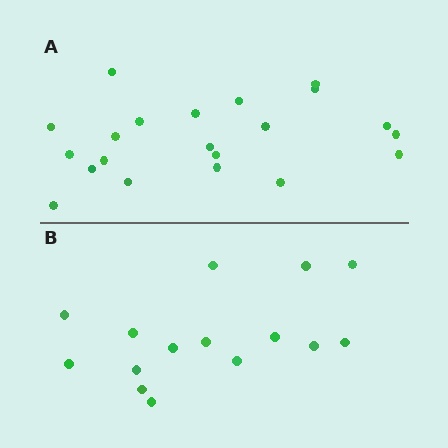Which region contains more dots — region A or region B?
Region A (the top region) has more dots.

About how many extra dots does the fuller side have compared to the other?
Region A has about 6 more dots than region B.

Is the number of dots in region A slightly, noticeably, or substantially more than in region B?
Region A has noticeably more, but not dramatically so. The ratio is roughly 1.4 to 1.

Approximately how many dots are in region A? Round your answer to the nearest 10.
About 20 dots. (The exact count is 21, which rounds to 20.)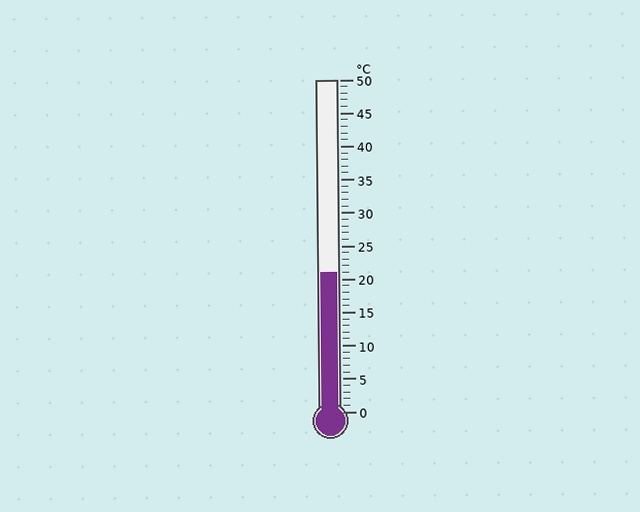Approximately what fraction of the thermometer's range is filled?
The thermometer is filled to approximately 40% of its range.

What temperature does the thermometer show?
The thermometer shows approximately 21°C.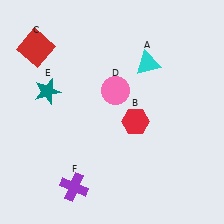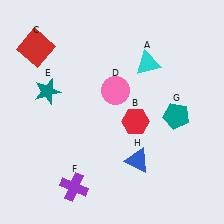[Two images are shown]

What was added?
A teal pentagon (G), a blue triangle (H) were added in Image 2.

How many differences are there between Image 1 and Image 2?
There are 2 differences between the two images.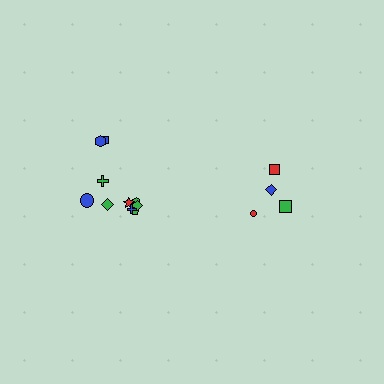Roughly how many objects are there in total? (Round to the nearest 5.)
Roughly 15 objects in total.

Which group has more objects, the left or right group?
The left group.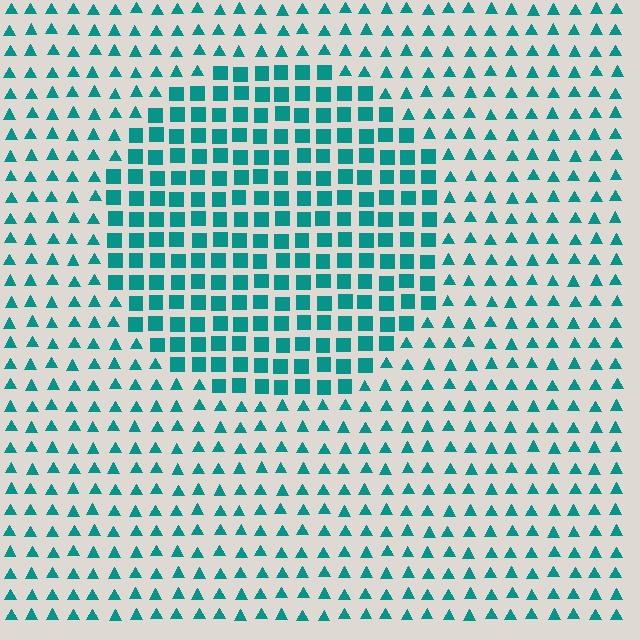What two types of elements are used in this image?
The image uses squares inside the circle region and triangles outside it.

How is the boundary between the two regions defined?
The boundary is defined by a change in element shape: squares inside vs. triangles outside. All elements share the same color and spacing.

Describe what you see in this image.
The image is filled with small teal elements arranged in a uniform grid. A circle-shaped region contains squares, while the surrounding area contains triangles. The boundary is defined purely by the change in element shape.